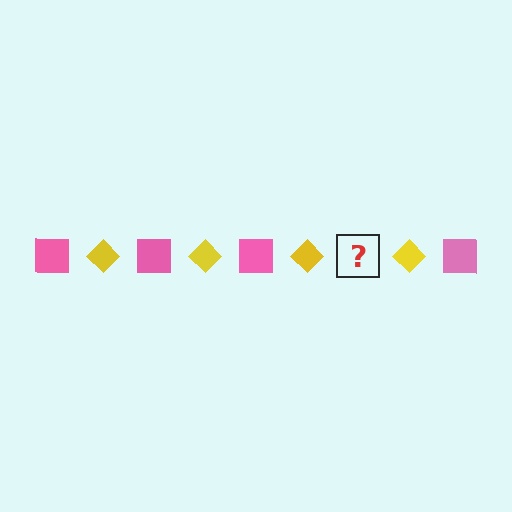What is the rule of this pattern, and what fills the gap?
The rule is that the pattern alternates between pink square and yellow diamond. The gap should be filled with a pink square.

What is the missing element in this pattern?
The missing element is a pink square.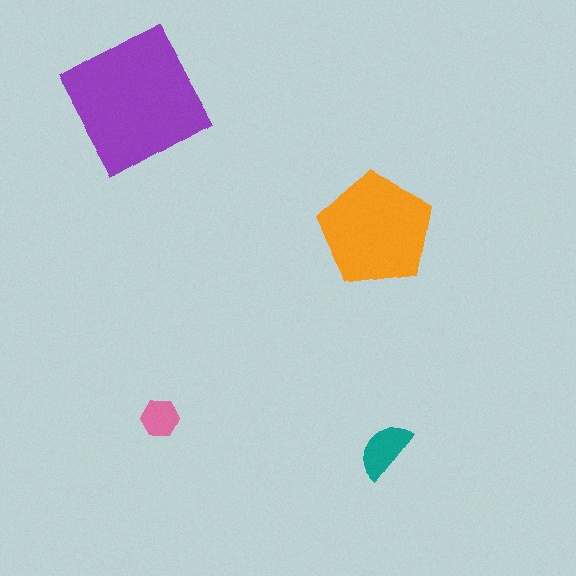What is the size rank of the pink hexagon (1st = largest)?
4th.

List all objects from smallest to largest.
The pink hexagon, the teal semicircle, the orange pentagon, the purple square.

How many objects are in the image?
There are 4 objects in the image.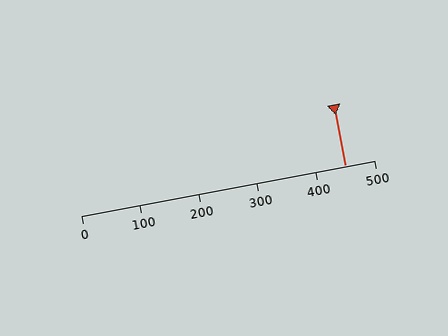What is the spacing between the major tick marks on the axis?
The major ticks are spaced 100 apart.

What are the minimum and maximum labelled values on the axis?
The axis runs from 0 to 500.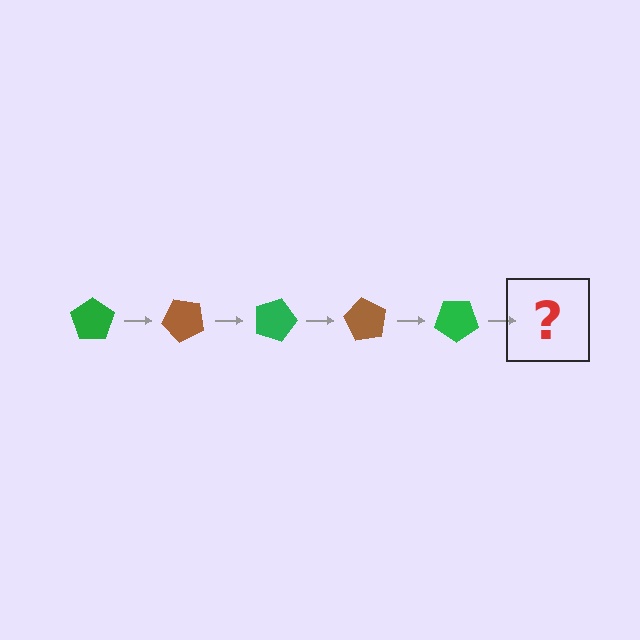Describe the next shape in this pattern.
It should be a brown pentagon, rotated 225 degrees from the start.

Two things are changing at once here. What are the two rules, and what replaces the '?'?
The two rules are that it rotates 45 degrees each step and the color cycles through green and brown. The '?' should be a brown pentagon, rotated 225 degrees from the start.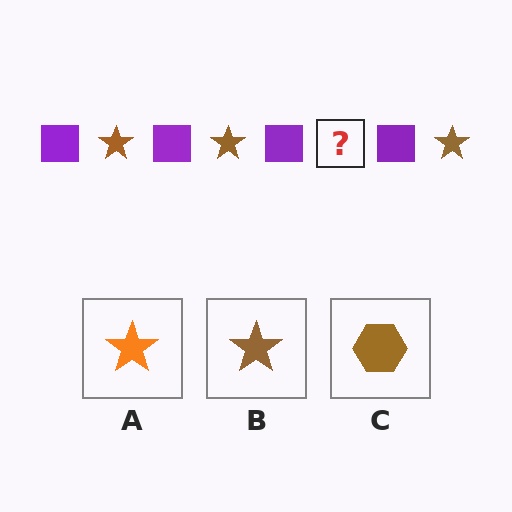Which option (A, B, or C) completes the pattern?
B.